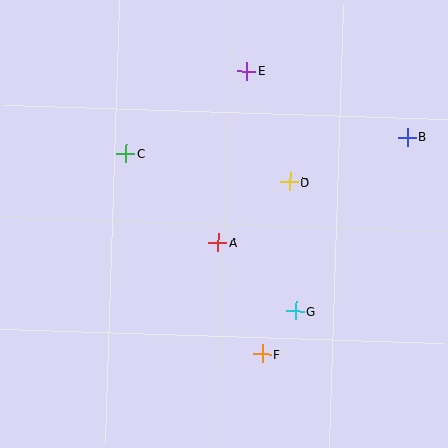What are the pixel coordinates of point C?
Point C is at (126, 153).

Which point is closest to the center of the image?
Point A at (218, 242) is closest to the center.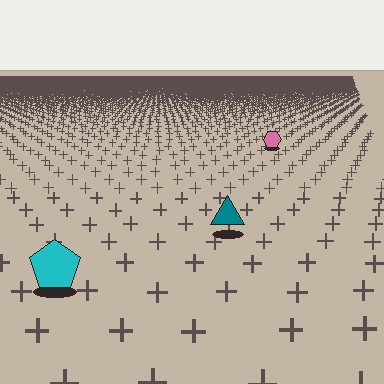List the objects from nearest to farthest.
From nearest to farthest: the cyan pentagon, the teal triangle, the pink hexagon.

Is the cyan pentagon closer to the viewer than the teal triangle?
Yes. The cyan pentagon is closer — you can tell from the texture gradient: the ground texture is coarser near it.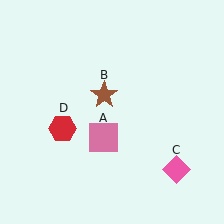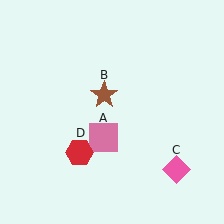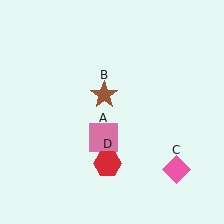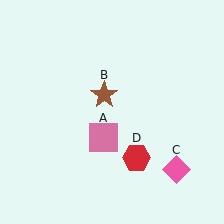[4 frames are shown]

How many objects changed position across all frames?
1 object changed position: red hexagon (object D).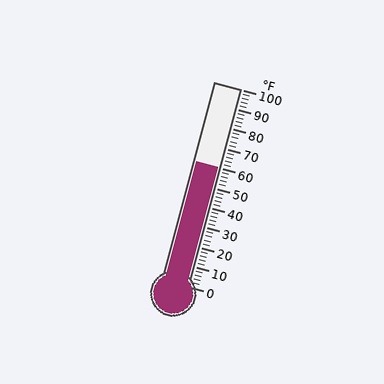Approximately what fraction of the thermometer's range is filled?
The thermometer is filled to approximately 60% of its range.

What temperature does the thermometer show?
The thermometer shows approximately 60°F.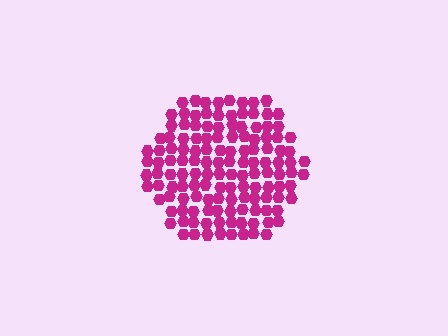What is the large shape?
The large shape is a hexagon.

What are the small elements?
The small elements are hexagons.